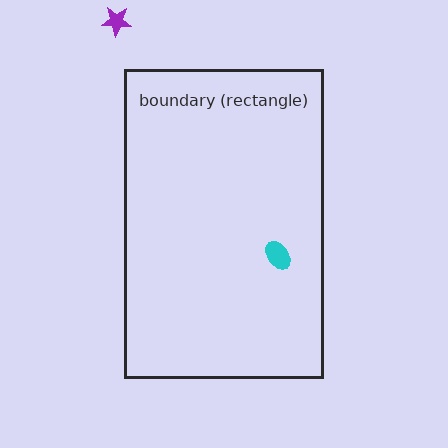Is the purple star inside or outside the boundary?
Outside.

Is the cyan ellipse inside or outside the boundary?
Inside.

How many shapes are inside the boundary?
1 inside, 1 outside.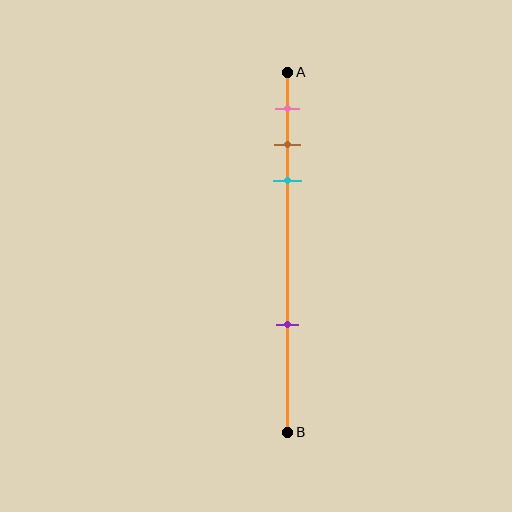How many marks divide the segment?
There are 4 marks dividing the segment.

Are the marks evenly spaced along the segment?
No, the marks are not evenly spaced.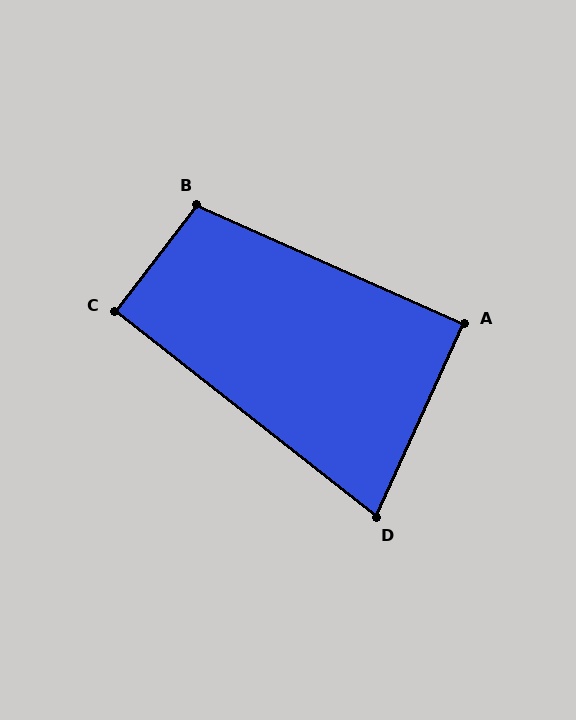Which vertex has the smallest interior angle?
D, at approximately 76 degrees.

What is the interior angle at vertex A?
Approximately 89 degrees (approximately right).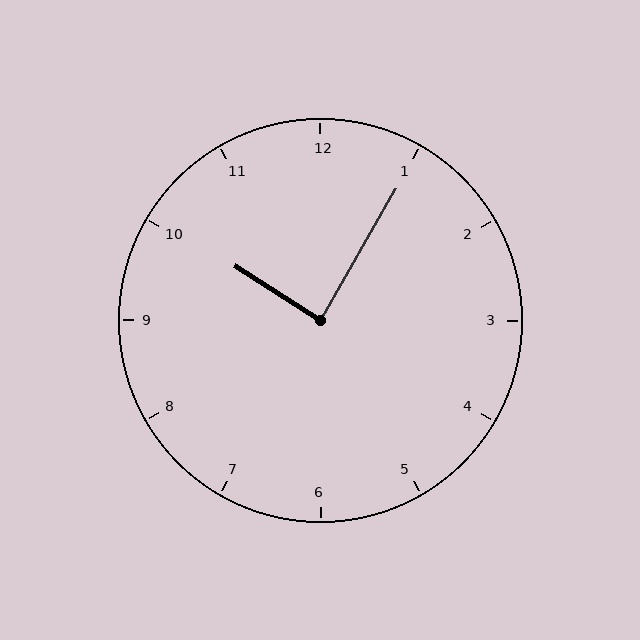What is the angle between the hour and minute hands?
Approximately 88 degrees.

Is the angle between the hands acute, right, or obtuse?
It is right.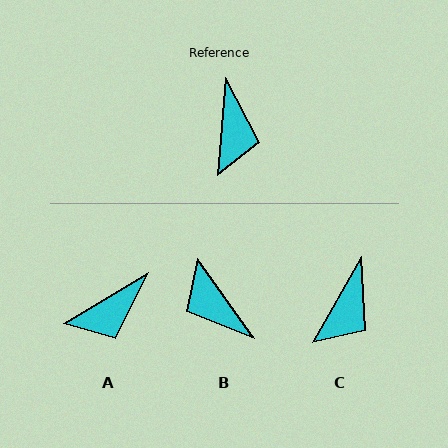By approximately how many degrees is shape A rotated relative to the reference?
Approximately 54 degrees clockwise.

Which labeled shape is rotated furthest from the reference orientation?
B, about 140 degrees away.